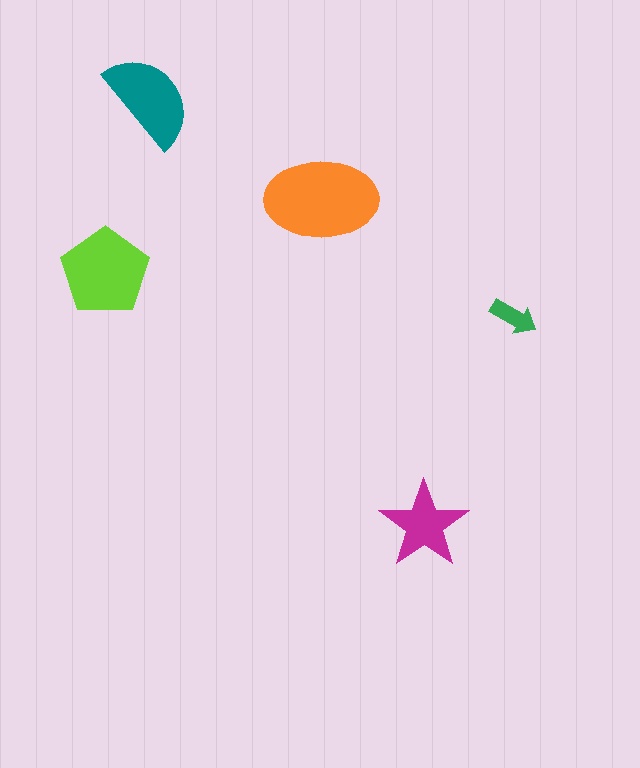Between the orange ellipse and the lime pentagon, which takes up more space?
The orange ellipse.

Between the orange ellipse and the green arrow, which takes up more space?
The orange ellipse.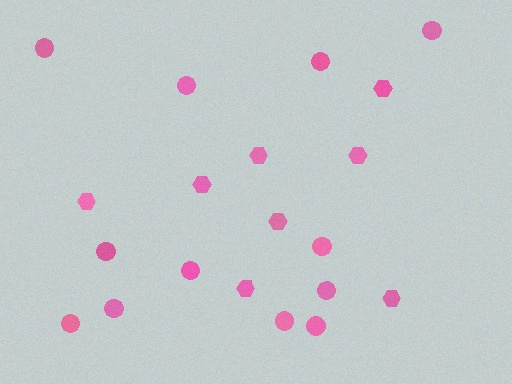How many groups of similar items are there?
There are 2 groups: one group of hexagons (8) and one group of circles (12).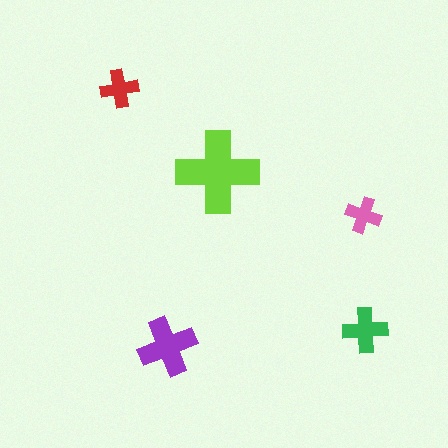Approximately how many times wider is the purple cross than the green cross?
About 1.5 times wider.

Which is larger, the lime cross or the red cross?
The lime one.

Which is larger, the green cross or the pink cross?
The green one.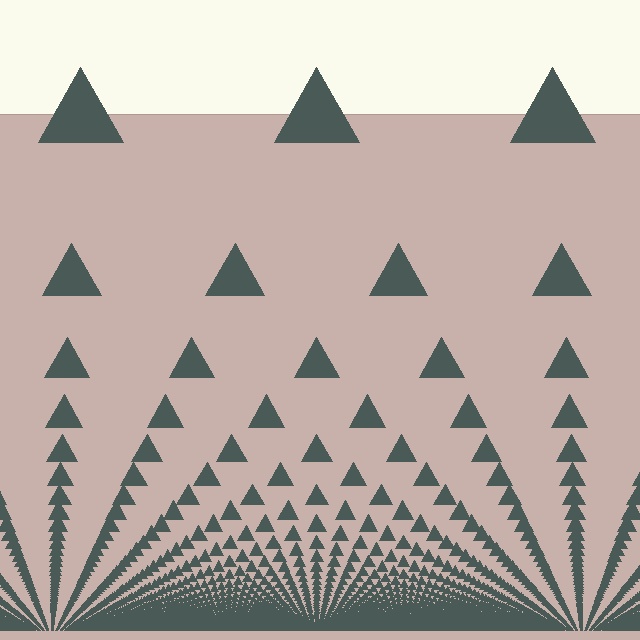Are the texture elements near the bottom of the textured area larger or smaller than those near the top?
Smaller. The gradient is inverted — elements near the bottom are smaller and denser.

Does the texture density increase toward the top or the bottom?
Density increases toward the bottom.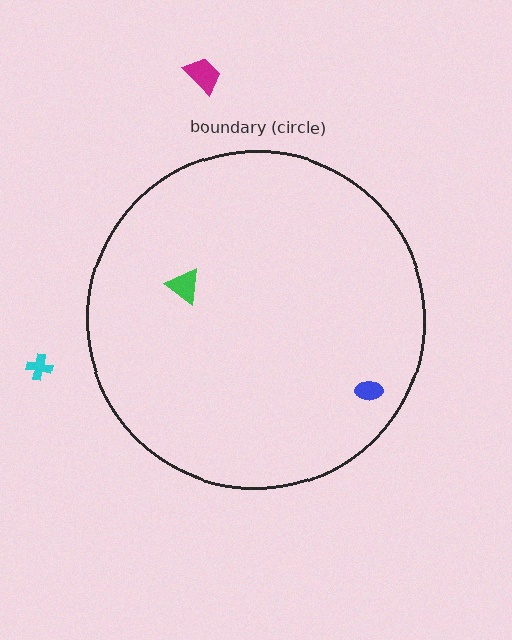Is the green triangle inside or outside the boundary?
Inside.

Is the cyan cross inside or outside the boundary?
Outside.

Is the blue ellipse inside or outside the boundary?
Inside.